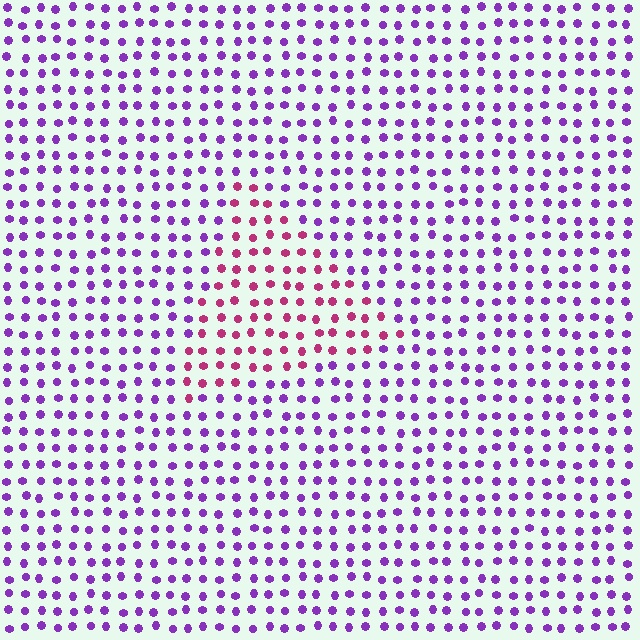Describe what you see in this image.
The image is filled with small purple elements in a uniform arrangement. A triangle-shaped region is visible where the elements are tinted to a slightly different hue, forming a subtle color boundary.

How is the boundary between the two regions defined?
The boundary is defined purely by a slight shift in hue (about 51 degrees). Spacing, size, and orientation are identical on both sides.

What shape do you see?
I see a triangle.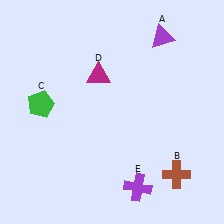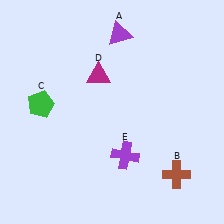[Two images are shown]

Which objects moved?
The objects that moved are: the purple triangle (A), the purple cross (E).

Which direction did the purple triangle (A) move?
The purple triangle (A) moved left.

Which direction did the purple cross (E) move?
The purple cross (E) moved up.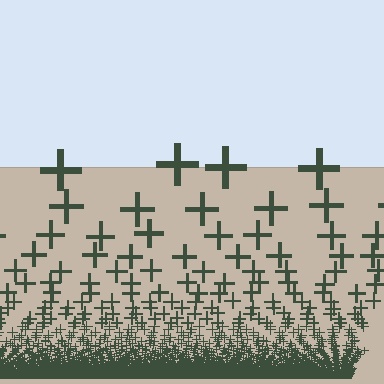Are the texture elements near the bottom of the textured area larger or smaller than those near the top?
Smaller. The gradient is inverted — elements near the bottom are smaller and denser.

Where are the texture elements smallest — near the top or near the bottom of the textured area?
Near the bottom.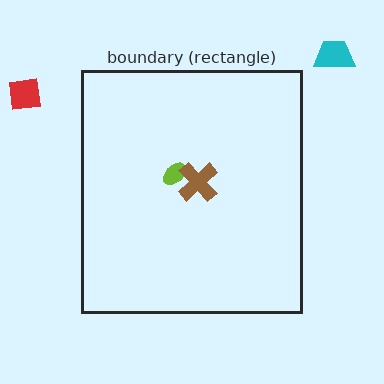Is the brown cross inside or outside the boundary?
Inside.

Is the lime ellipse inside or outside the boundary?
Inside.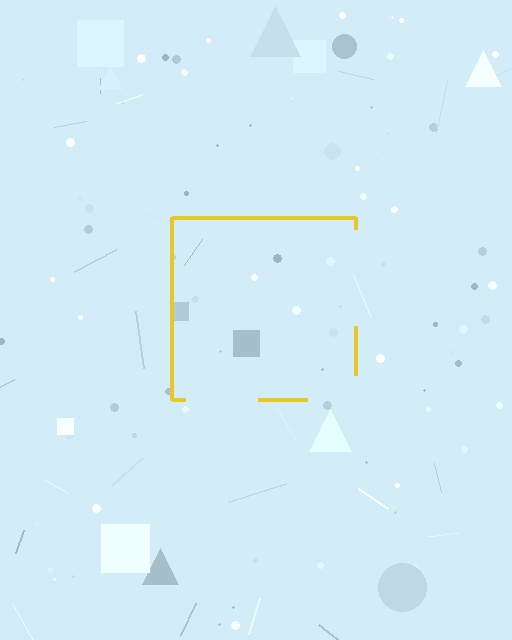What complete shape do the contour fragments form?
The contour fragments form a square.